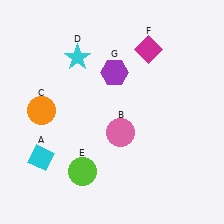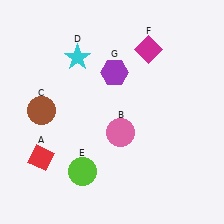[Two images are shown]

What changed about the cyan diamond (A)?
In Image 1, A is cyan. In Image 2, it changed to red.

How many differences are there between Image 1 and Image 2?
There are 2 differences between the two images.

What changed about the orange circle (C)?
In Image 1, C is orange. In Image 2, it changed to brown.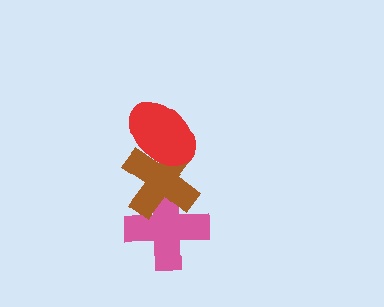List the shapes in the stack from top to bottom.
From top to bottom: the red ellipse, the brown cross, the pink cross.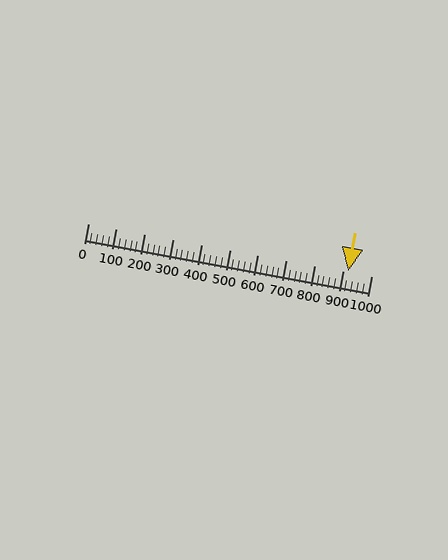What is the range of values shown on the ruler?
The ruler shows values from 0 to 1000.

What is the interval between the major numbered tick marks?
The major tick marks are spaced 100 units apart.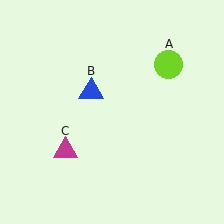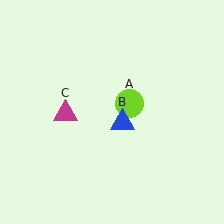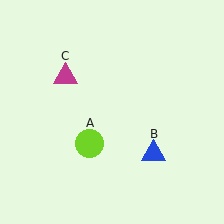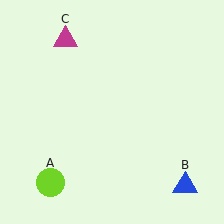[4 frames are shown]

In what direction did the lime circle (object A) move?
The lime circle (object A) moved down and to the left.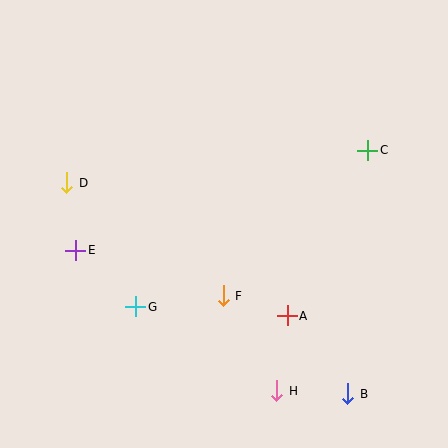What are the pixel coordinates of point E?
Point E is at (76, 250).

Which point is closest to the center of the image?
Point F at (223, 296) is closest to the center.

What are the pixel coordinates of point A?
Point A is at (287, 316).